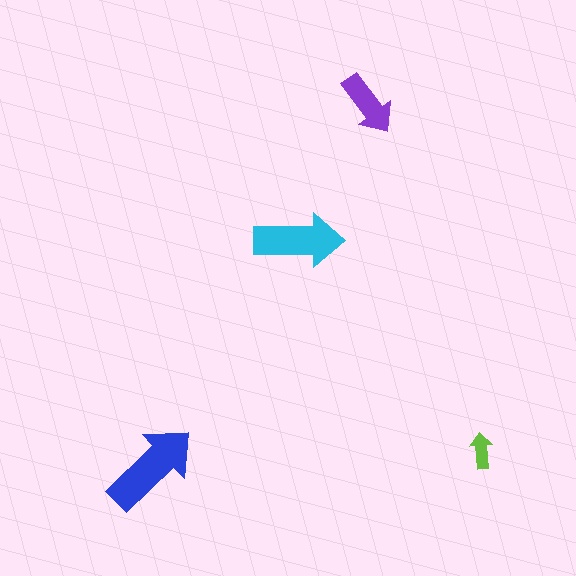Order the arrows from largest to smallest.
the blue one, the cyan one, the purple one, the lime one.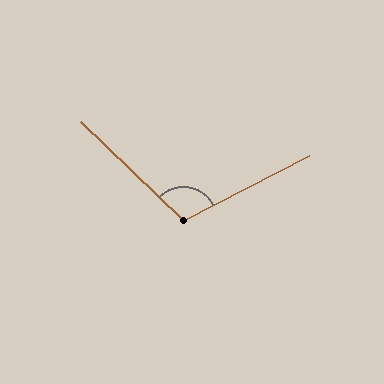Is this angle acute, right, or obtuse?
It is obtuse.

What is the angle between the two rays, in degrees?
Approximately 109 degrees.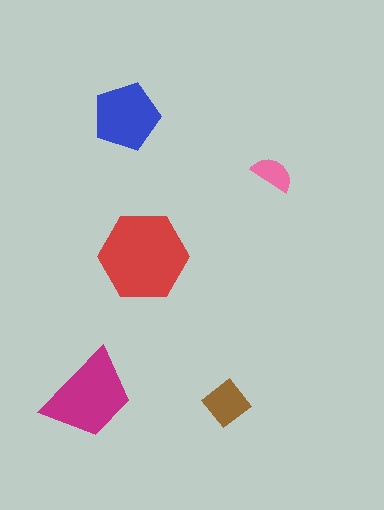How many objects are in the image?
There are 5 objects in the image.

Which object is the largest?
The red hexagon.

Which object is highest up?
The blue pentagon is topmost.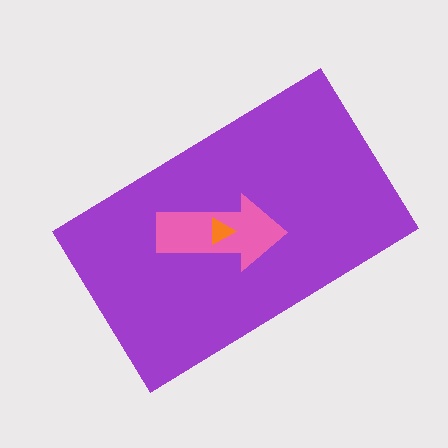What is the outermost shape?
The purple rectangle.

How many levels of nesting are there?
3.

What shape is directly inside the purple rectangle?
The pink arrow.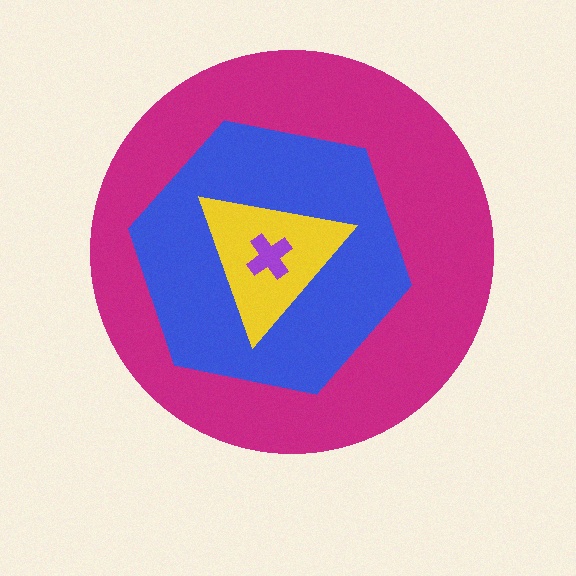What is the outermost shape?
The magenta circle.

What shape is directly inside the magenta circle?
The blue hexagon.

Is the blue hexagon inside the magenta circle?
Yes.